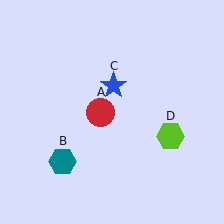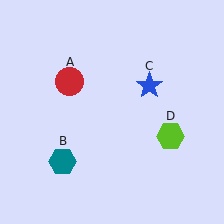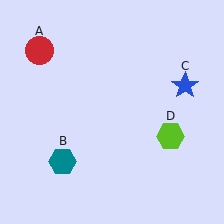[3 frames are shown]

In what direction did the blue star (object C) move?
The blue star (object C) moved right.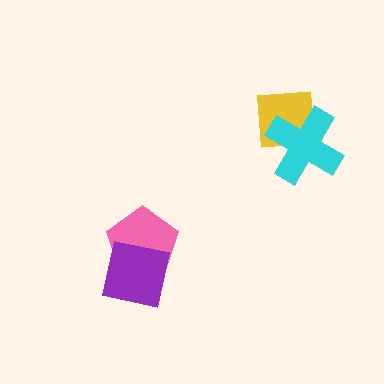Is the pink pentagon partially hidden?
Yes, it is partially covered by another shape.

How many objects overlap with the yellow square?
1 object overlaps with the yellow square.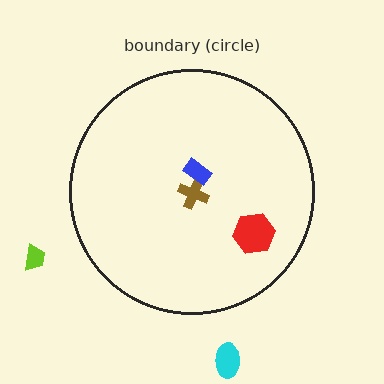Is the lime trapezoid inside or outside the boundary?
Outside.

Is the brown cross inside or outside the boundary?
Inside.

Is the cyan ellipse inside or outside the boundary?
Outside.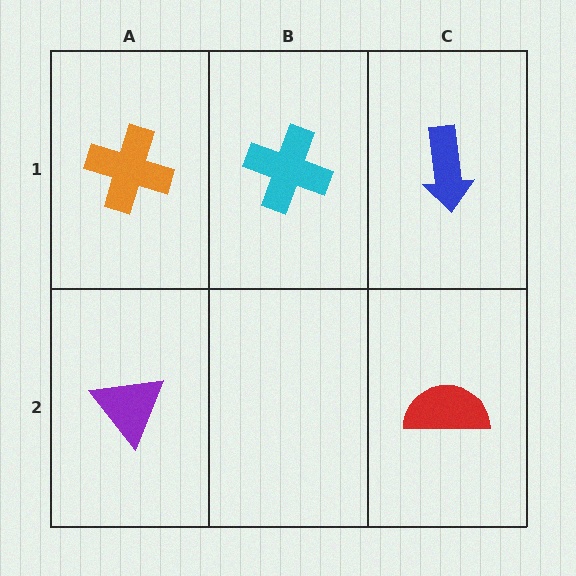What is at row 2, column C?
A red semicircle.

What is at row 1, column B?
A cyan cross.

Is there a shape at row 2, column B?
No, that cell is empty.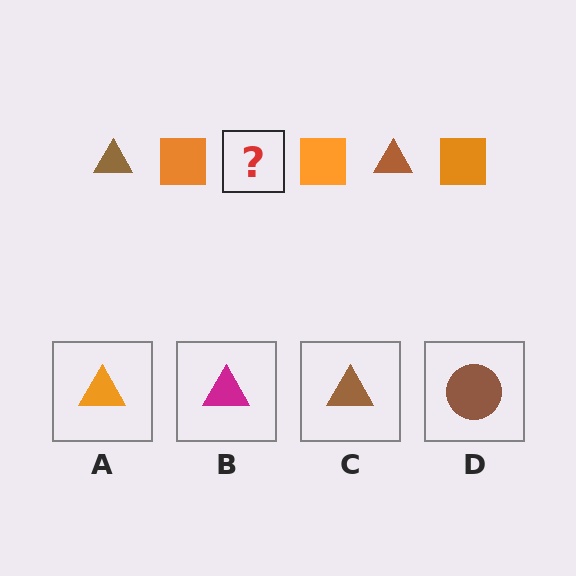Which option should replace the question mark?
Option C.